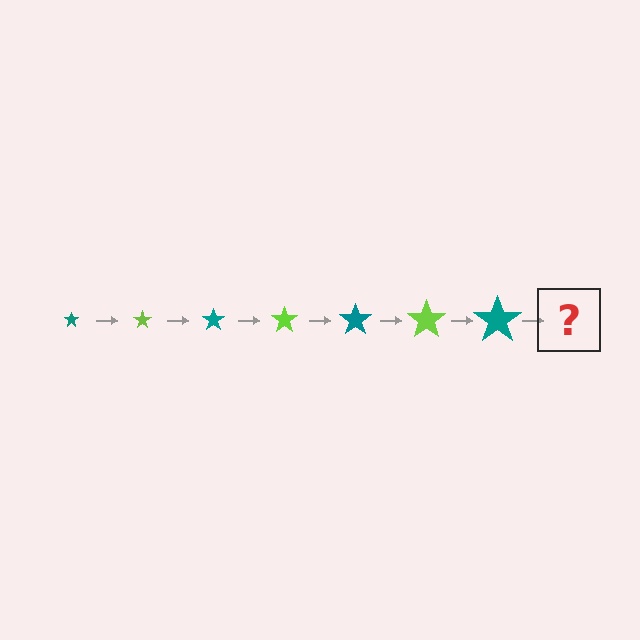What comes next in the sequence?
The next element should be a lime star, larger than the previous one.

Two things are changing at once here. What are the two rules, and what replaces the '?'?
The two rules are that the star grows larger each step and the color cycles through teal and lime. The '?' should be a lime star, larger than the previous one.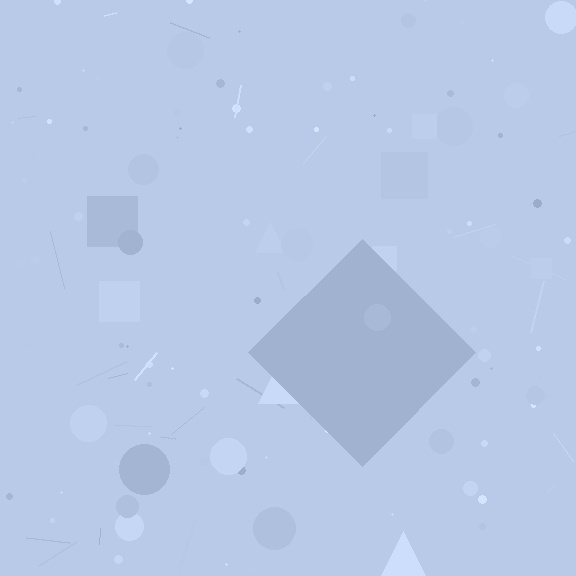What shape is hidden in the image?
A diamond is hidden in the image.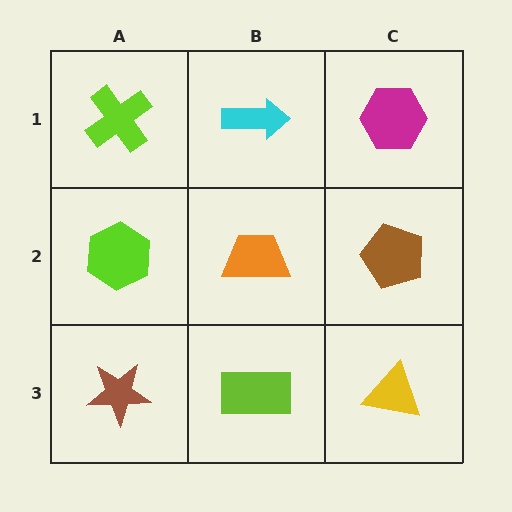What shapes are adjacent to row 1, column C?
A brown pentagon (row 2, column C), a cyan arrow (row 1, column B).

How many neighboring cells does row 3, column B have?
3.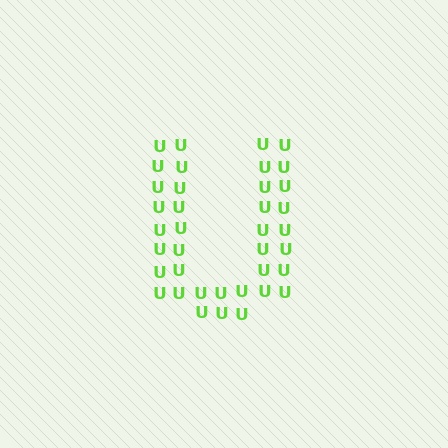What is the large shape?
The large shape is the letter U.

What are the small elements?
The small elements are letter U's.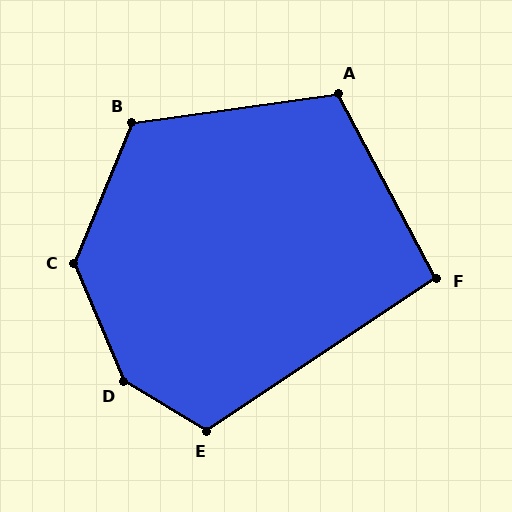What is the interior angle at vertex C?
Approximately 135 degrees (obtuse).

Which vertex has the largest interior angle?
D, at approximately 144 degrees.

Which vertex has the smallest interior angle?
F, at approximately 96 degrees.